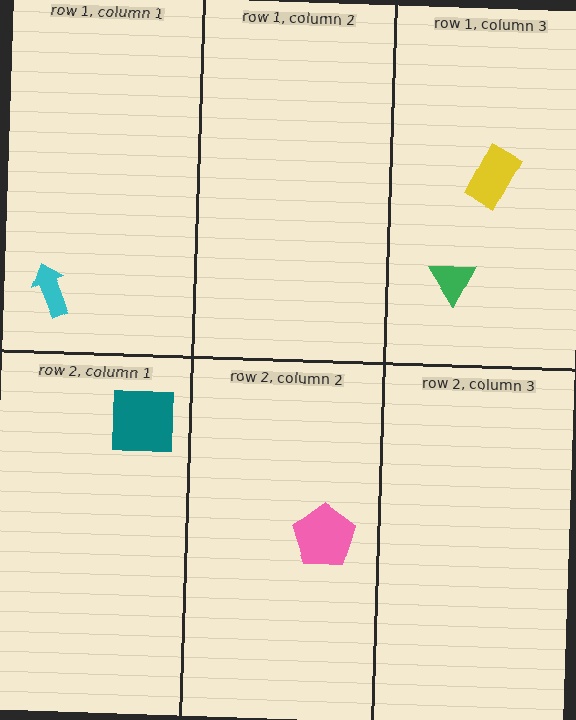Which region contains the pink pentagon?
The row 2, column 2 region.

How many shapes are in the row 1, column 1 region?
1.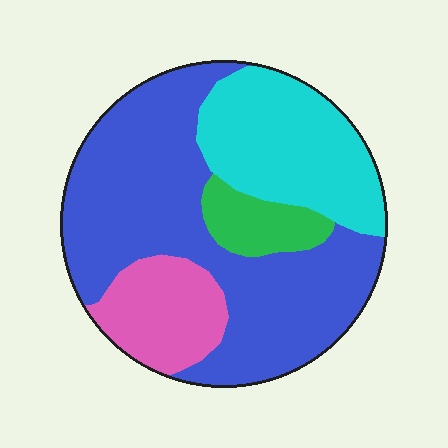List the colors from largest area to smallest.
From largest to smallest: blue, cyan, pink, green.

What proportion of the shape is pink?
Pink takes up about one eighth (1/8) of the shape.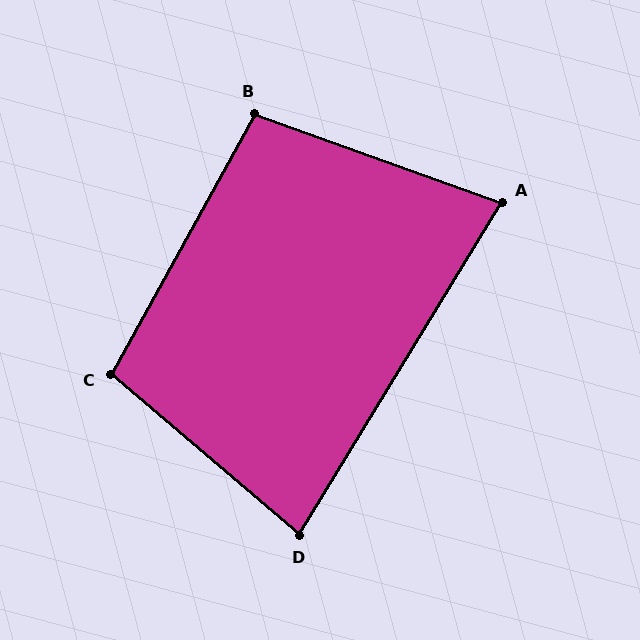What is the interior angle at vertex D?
Approximately 81 degrees (acute).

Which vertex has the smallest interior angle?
A, at approximately 79 degrees.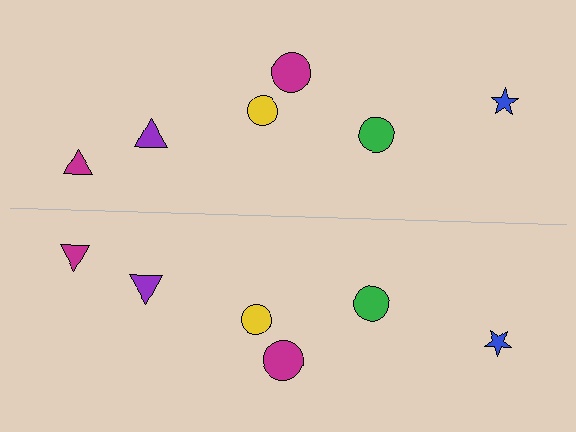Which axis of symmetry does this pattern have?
The pattern has a horizontal axis of symmetry running through the center of the image.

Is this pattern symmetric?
Yes, this pattern has bilateral (reflection) symmetry.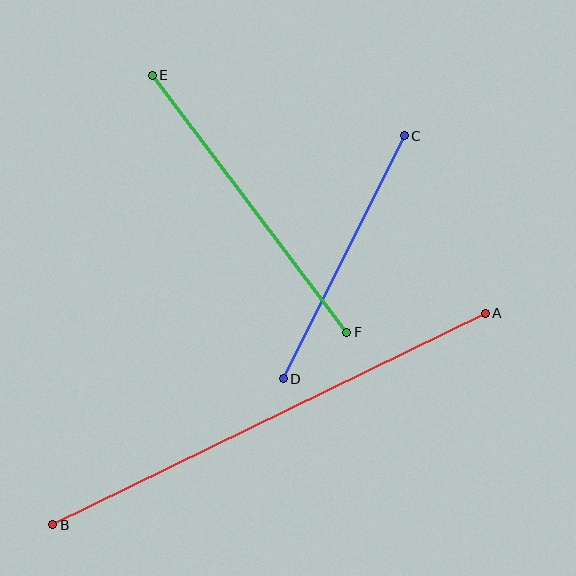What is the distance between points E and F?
The distance is approximately 323 pixels.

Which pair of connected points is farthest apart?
Points A and B are farthest apart.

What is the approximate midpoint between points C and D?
The midpoint is at approximately (344, 257) pixels.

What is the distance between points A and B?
The distance is approximately 481 pixels.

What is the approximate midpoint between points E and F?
The midpoint is at approximately (249, 204) pixels.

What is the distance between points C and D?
The distance is approximately 272 pixels.